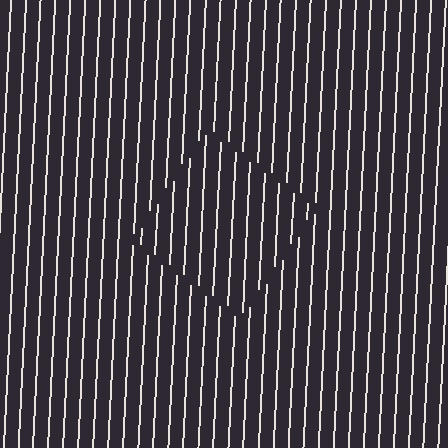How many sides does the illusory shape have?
4 sides — the line-ends trace a square.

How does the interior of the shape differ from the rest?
The interior of the shape contains the same grating, shifted by half a period — the contour is defined by the phase discontinuity where line-ends from the inner and outer gratings abut.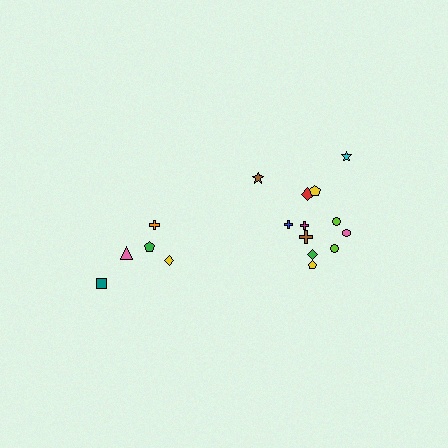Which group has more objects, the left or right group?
The right group.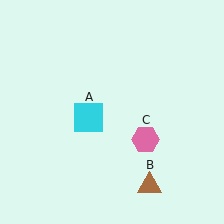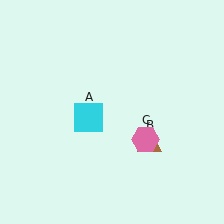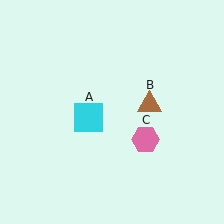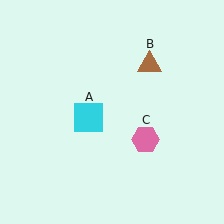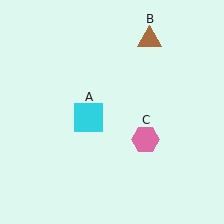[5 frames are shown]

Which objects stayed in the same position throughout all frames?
Cyan square (object A) and pink hexagon (object C) remained stationary.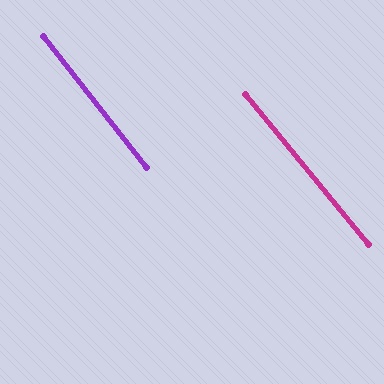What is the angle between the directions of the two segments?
Approximately 1 degree.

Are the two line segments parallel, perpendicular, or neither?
Parallel — their directions differ by only 1.3°.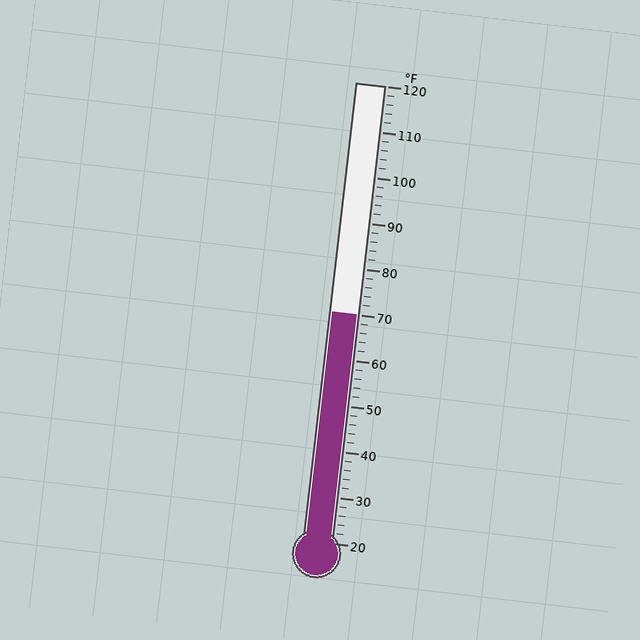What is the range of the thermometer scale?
The thermometer scale ranges from 20°F to 120°F.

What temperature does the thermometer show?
The thermometer shows approximately 70°F.